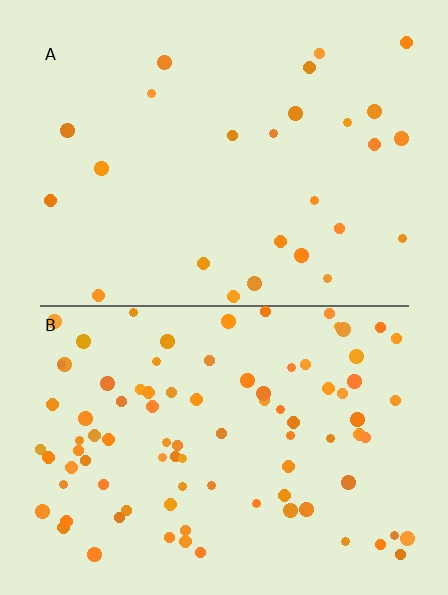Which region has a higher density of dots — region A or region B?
B (the bottom).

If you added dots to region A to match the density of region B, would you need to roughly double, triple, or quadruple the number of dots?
Approximately triple.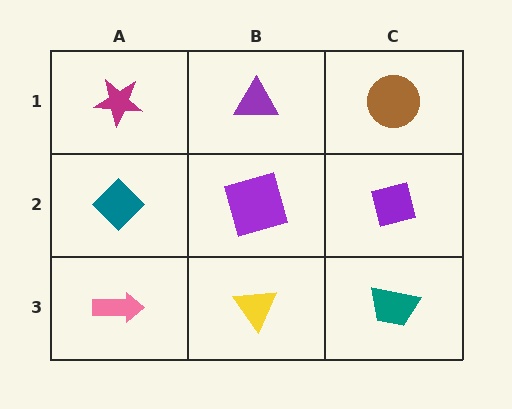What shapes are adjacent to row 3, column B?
A purple square (row 2, column B), a pink arrow (row 3, column A), a teal trapezoid (row 3, column C).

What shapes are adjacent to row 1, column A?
A teal diamond (row 2, column A), a purple triangle (row 1, column B).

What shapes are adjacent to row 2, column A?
A magenta star (row 1, column A), a pink arrow (row 3, column A), a purple square (row 2, column B).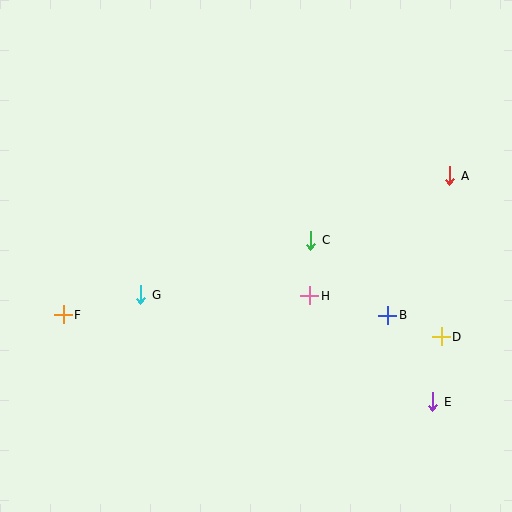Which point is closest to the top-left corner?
Point F is closest to the top-left corner.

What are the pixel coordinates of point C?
Point C is at (310, 240).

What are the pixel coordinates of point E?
Point E is at (433, 402).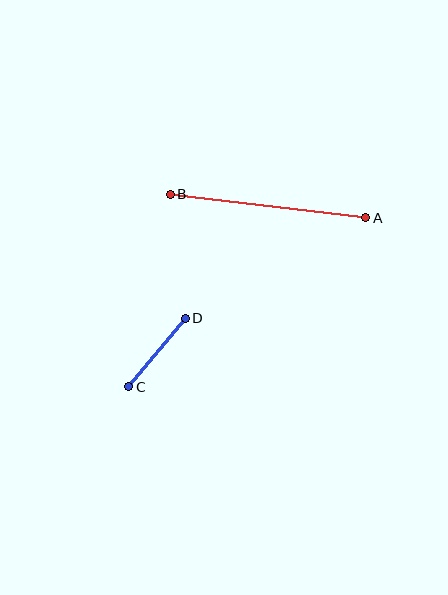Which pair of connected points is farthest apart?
Points A and B are farthest apart.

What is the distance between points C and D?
The distance is approximately 89 pixels.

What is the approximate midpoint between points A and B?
The midpoint is at approximately (268, 206) pixels.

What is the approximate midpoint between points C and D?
The midpoint is at approximately (157, 352) pixels.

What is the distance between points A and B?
The distance is approximately 197 pixels.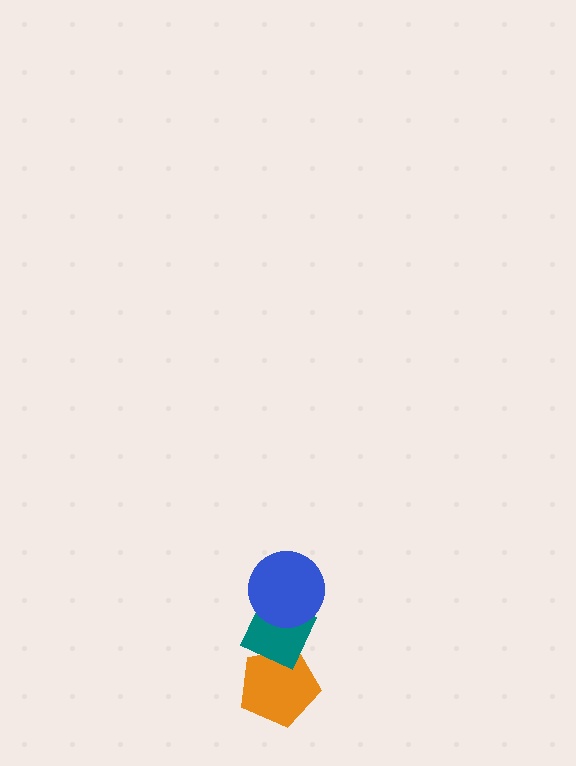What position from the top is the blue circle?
The blue circle is 1st from the top.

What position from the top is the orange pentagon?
The orange pentagon is 3rd from the top.